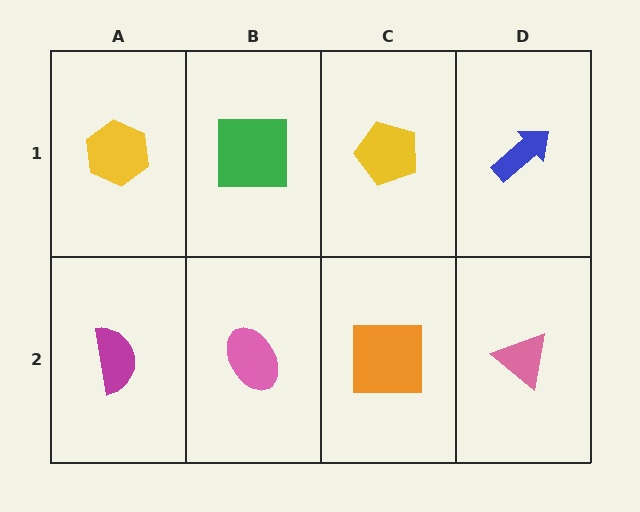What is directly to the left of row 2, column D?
An orange square.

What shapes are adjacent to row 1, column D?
A pink triangle (row 2, column D), a yellow pentagon (row 1, column C).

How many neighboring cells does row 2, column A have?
2.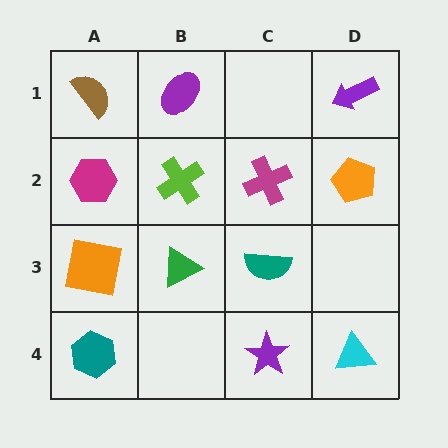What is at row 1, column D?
A purple arrow.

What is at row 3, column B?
A green triangle.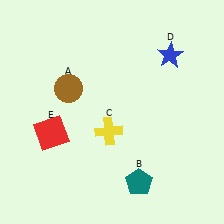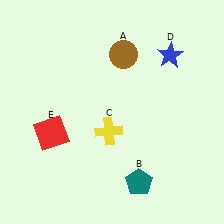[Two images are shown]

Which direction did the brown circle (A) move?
The brown circle (A) moved right.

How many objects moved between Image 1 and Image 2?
1 object moved between the two images.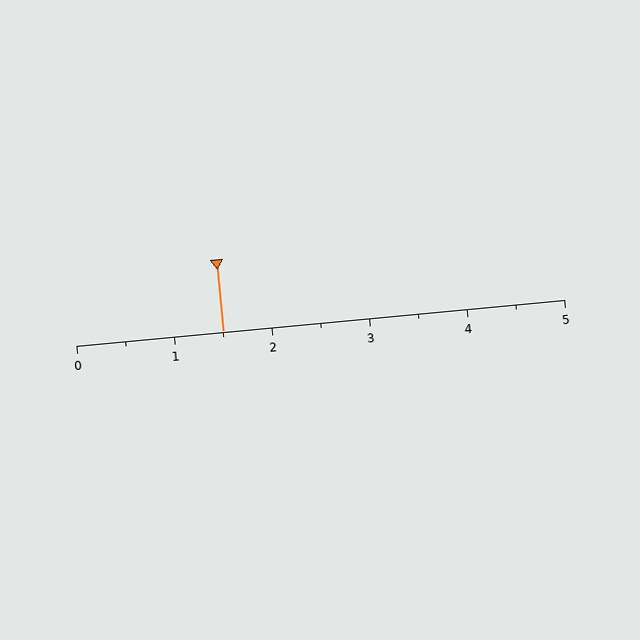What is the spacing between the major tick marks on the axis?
The major ticks are spaced 1 apart.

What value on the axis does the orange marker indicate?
The marker indicates approximately 1.5.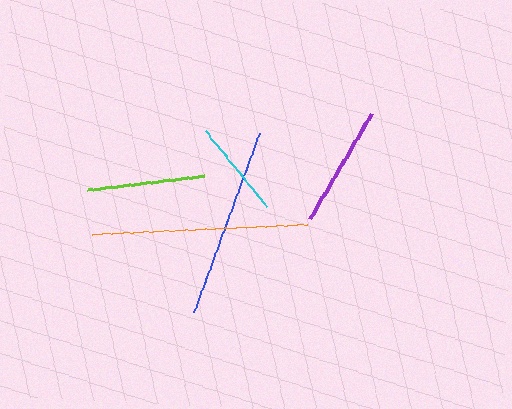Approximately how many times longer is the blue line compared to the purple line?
The blue line is approximately 1.6 times the length of the purple line.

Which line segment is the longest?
The orange line is the longest at approximately 215 pixels.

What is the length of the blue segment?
The blue segment is approximately 190 pixels long.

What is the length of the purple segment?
The purple segment is approximately 122 pixels long.